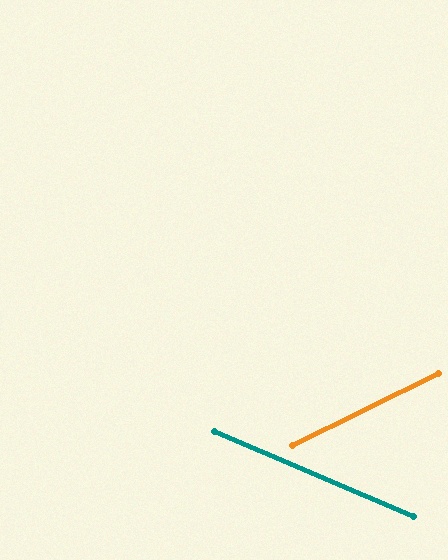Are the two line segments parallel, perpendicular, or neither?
Neither parallel nor perpendicular — they differ by about 49°.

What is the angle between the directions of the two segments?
Approximately 49 degrees.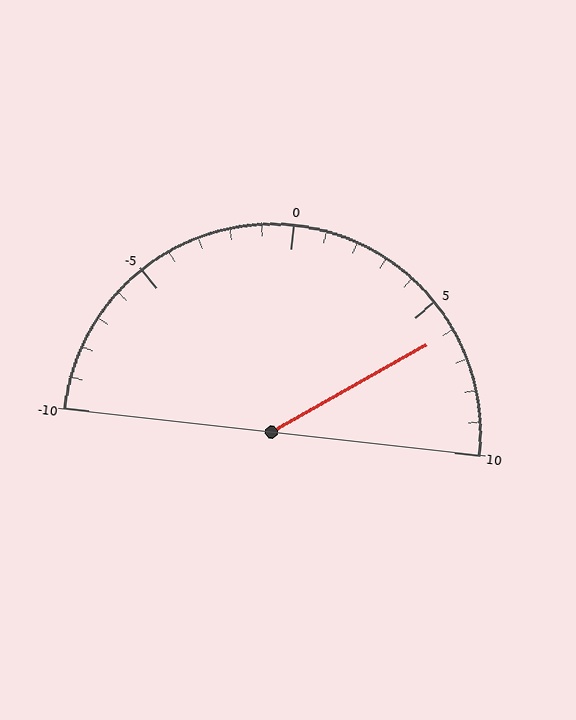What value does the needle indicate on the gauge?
The needle indicates approximately 6.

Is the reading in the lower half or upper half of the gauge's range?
The reading is in the upper half of the range (-10 to 10).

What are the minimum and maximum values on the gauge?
The gauge ranges from -10 to 10.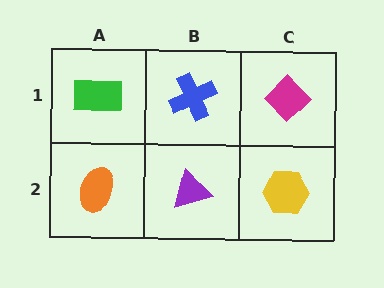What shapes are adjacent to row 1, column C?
A yellow hexagon (row 2, column C), a blue cross (row 1, column B).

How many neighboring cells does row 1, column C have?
2.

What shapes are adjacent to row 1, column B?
A purple triangle (row 2, column B), a green rectangle (row 1, column A), a magenta diamond (row 1, column C).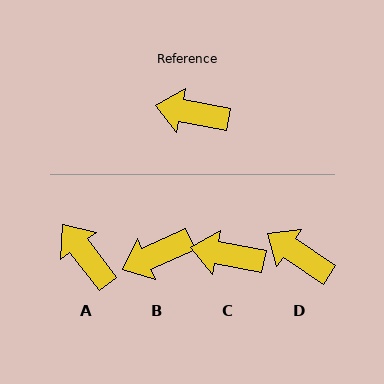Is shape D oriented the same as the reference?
No, it is off by about 23 degrees.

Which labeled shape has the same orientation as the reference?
C.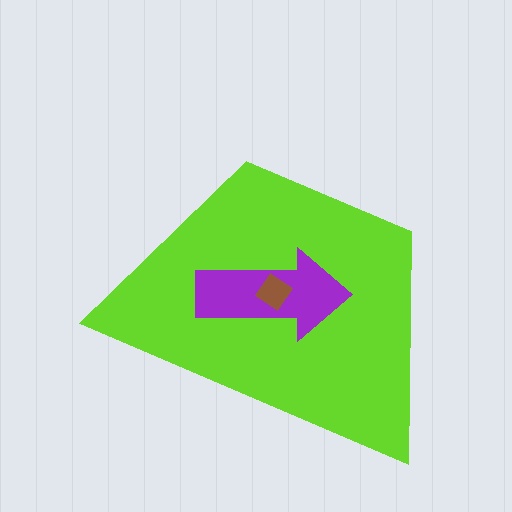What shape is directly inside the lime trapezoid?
The purple arrow.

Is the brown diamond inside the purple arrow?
Yes.